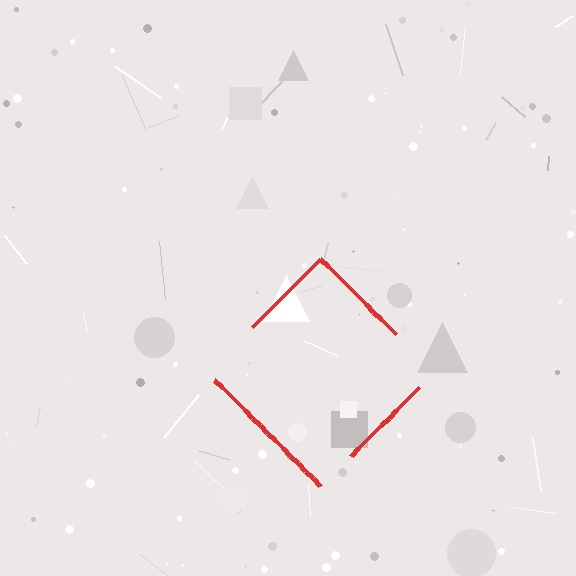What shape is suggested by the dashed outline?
The dashed outline suggests a diamond.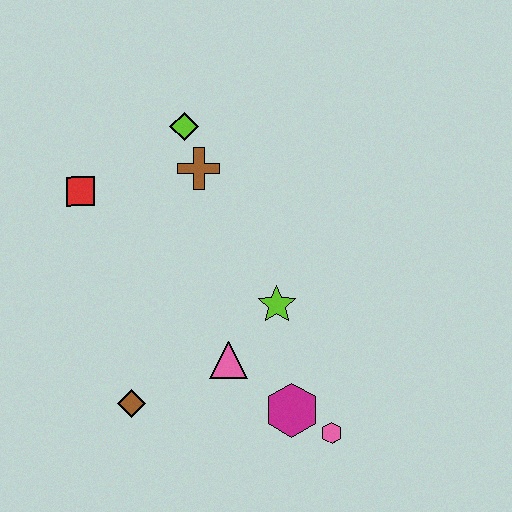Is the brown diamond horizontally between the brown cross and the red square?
Yes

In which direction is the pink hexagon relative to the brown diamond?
The pink hexagon is to the right of the brown diamond.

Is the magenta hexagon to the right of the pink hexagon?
No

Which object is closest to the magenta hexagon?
The pink hexagon is closest to the magenta hexagon.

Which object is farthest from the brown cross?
The pink hexagon is farthest from the brown cross.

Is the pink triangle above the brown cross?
No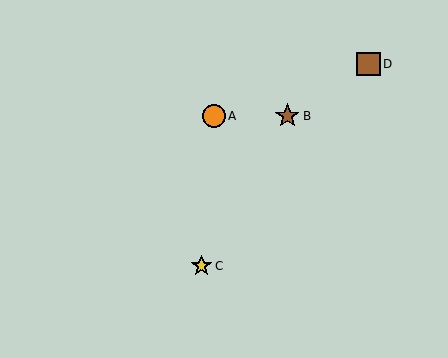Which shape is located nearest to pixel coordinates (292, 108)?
The brown star (labeled B) at (287, 116) is nearest to that location.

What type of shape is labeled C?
Shape C is a yellow star.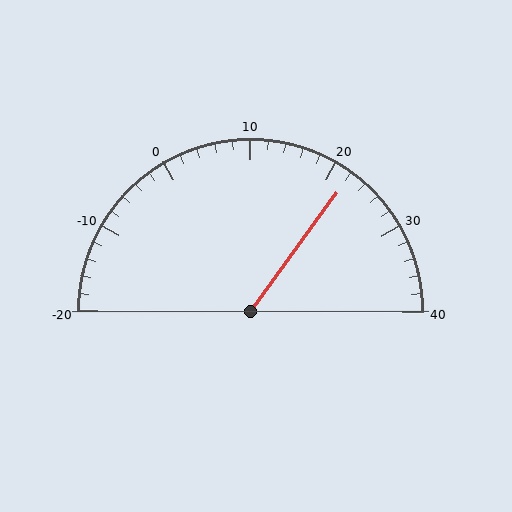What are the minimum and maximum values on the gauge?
The gauge ranges from -20 to 40.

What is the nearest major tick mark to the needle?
The nearest major tick mark is 20.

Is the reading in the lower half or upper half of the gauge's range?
The reading is in the upper half of the range (-20 to 40).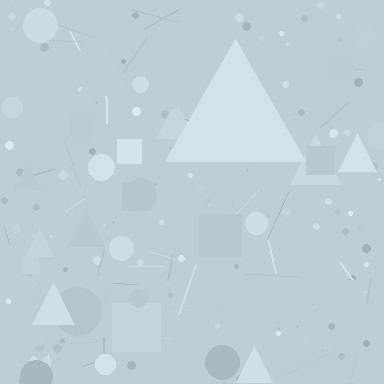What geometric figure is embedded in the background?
A triangle is embedded in the background.